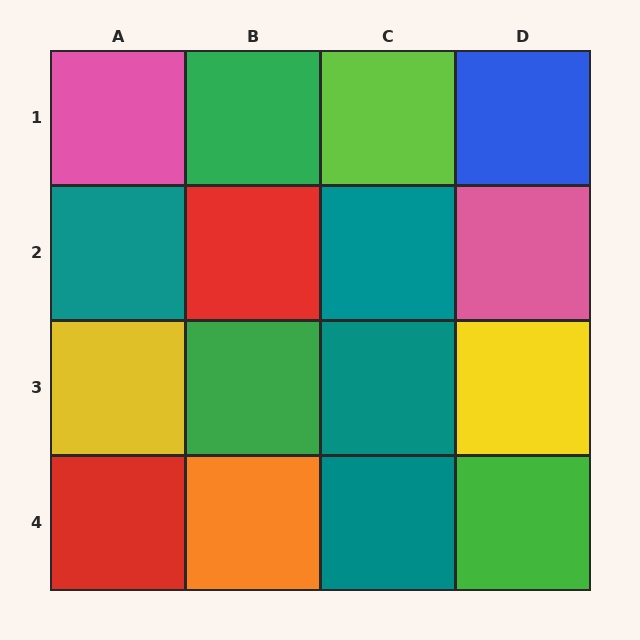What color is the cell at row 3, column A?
Yellow.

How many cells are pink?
2 cells are pink.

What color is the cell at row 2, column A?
Teal.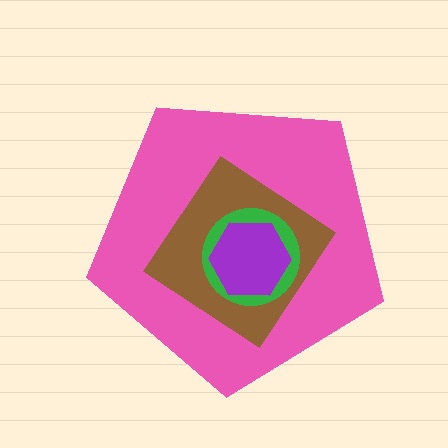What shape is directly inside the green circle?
The purple hexagon.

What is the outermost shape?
The pink pentagon.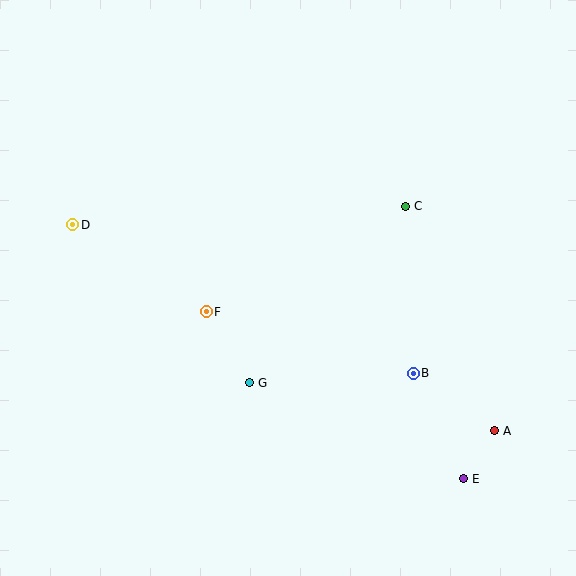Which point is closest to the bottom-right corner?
Point E is closest to the bottom-right corner.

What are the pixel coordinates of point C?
Point C is at (406, 206).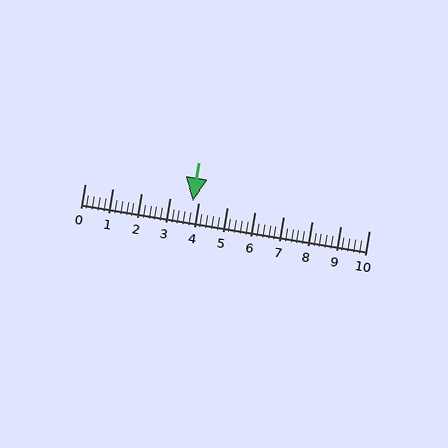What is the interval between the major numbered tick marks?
The major tick marks are spaced 1 units apart.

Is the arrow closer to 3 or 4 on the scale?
The arrow is closer to 4.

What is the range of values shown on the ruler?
The ruler shows values from 0 to 10.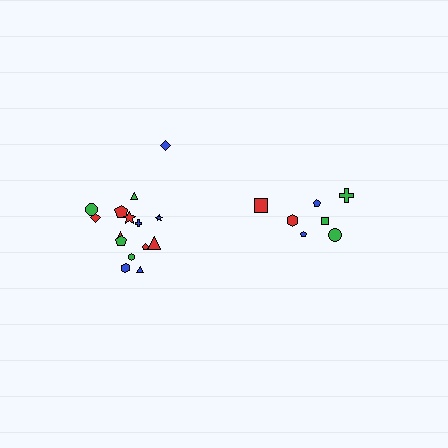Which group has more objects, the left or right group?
The left group.